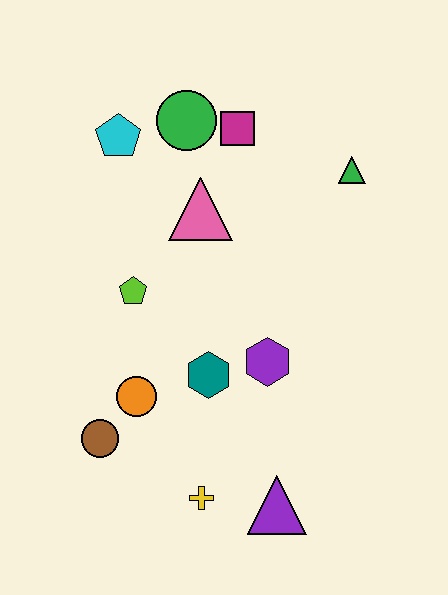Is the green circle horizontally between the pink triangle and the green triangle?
No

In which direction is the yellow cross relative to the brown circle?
The yellow cross is to the right of the brown circle.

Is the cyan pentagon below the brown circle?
No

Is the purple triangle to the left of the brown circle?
No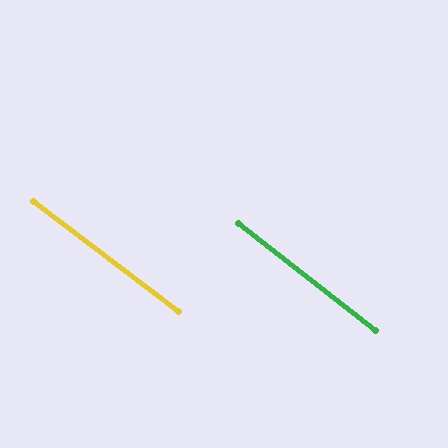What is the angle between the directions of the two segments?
Approximately 1 degree.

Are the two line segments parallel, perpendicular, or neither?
Parallel — their directions differ by only 0.8°.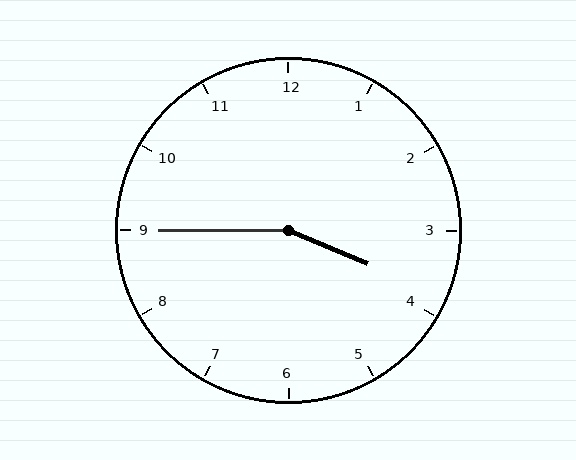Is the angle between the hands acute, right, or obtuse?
It is obtuse.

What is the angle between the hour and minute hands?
Approximately 158 degrees.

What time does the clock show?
3:45.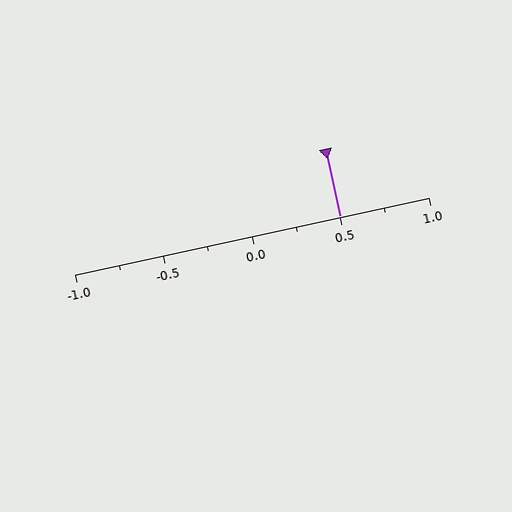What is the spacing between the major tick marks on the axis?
The major ticks are spaced 0.5 apart.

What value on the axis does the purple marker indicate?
The marker indicates approximately 0.5.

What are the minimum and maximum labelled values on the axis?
The axis runs from -1.0 to 1.0.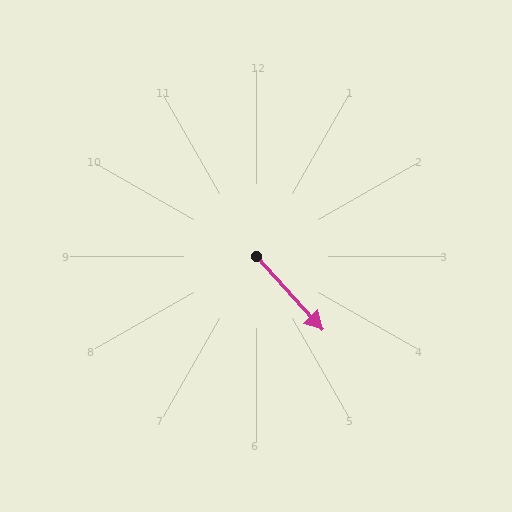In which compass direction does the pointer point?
Southeast.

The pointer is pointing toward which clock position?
Roughly 5 o'clock.